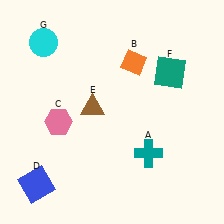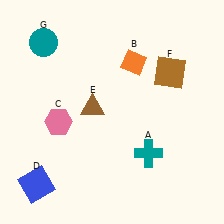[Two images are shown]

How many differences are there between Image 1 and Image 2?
There are 2 differences between the two images.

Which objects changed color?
F changed from teal to brown. G changed from cyan to teal.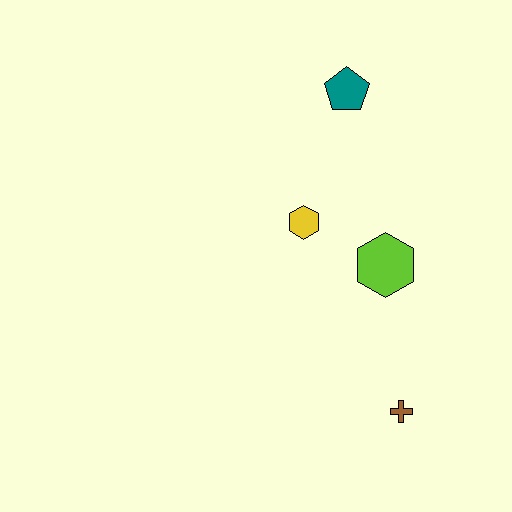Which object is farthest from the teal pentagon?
The brown cross is farthest from the teal pentagon.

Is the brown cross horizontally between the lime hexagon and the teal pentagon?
No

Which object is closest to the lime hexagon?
The yellow hexagon is closest to the lime hexagon.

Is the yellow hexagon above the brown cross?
Yes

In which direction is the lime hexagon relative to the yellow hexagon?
The lime hexagon is to the right of the yellow hexagon.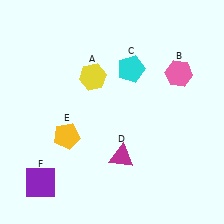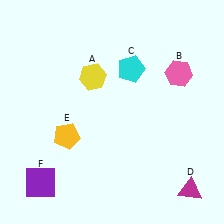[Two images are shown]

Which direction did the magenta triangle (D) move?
The magenta triangle (D) moved right.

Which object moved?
The magenta triangle (D) moved right.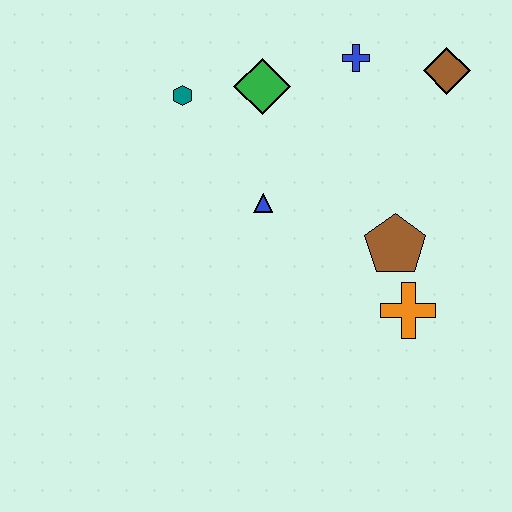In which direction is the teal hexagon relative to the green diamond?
The teal hexagon is to the left of the green diamond.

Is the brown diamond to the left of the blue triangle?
No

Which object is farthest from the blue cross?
The orange cross is farthest from the blue cross.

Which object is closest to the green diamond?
The teal hexagon is closest to the green diamond.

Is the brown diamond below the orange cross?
No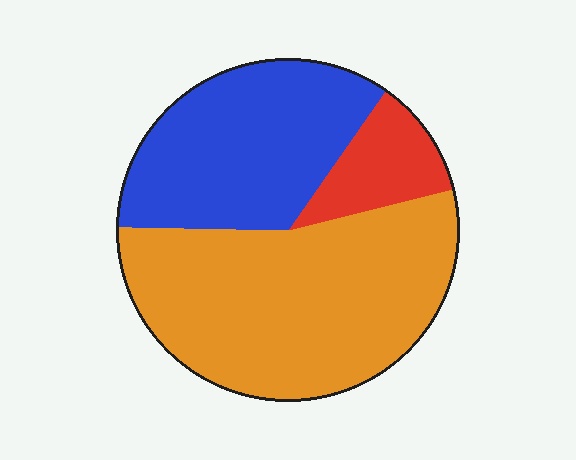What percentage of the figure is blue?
Blue covers around 35% of the figure.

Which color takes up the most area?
Orange, at roughly 55%.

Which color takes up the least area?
Red, at roughly 10%.